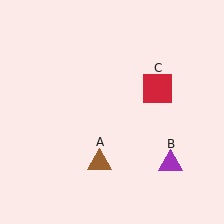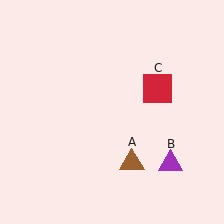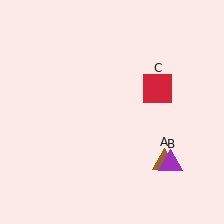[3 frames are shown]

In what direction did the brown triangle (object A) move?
The brown triangle (object A) moved right.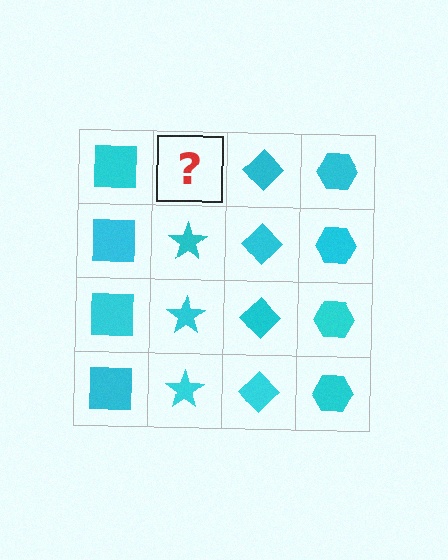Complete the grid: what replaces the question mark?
The question mark should be replaced with a cyan star.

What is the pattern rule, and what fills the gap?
The rule is that each column has a consistent shape. The gap should be filled with a cyan star.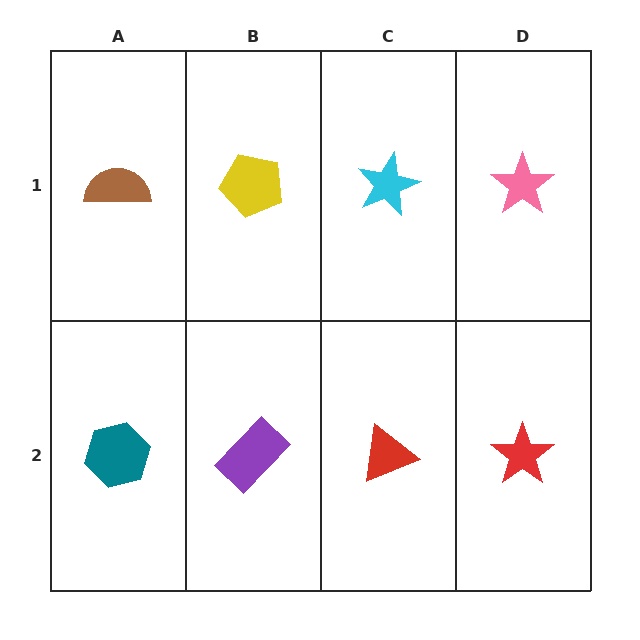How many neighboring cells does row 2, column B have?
3.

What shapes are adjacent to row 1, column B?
A purple rectangle (row 2, column B), a brown semicircle (row 1, column A), a cyan star (row 1, column C).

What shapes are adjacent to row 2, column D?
A pink star (row 1, column D), a red triangle (row 2, column C).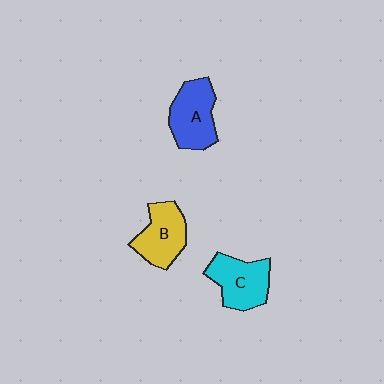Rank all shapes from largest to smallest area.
From largest to smallest: A (blue), C (cyan), B (yellow).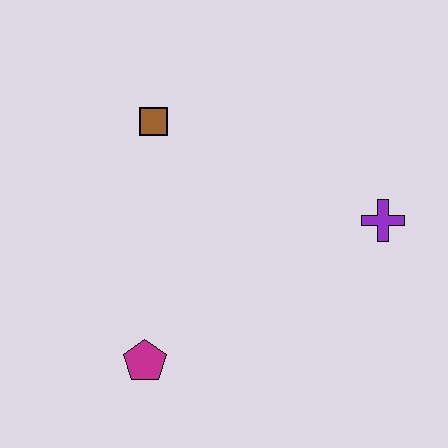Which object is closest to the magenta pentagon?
The brown square is closest to the magenta pentagon.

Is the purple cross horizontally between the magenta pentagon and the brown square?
No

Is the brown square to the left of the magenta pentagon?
No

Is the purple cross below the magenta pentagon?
No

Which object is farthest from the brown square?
The purple cross is farthest from the brown square.